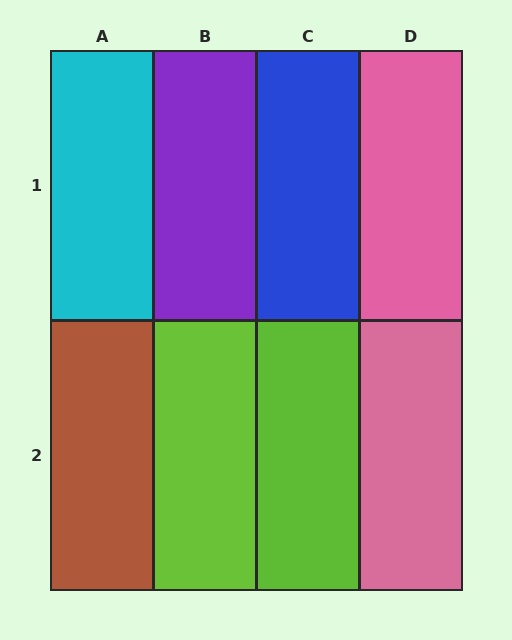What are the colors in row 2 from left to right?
Brown, lime, lime, pink.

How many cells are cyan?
1 cell is cyan.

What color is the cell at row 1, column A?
Cyan.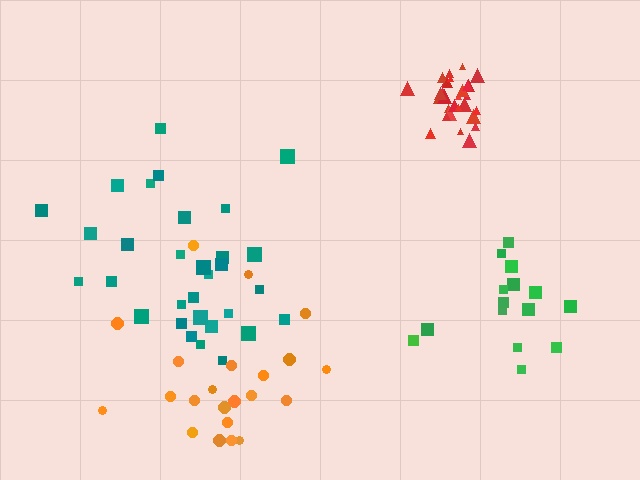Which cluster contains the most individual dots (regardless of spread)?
Teal (31).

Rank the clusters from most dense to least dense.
red, orange, teal, green.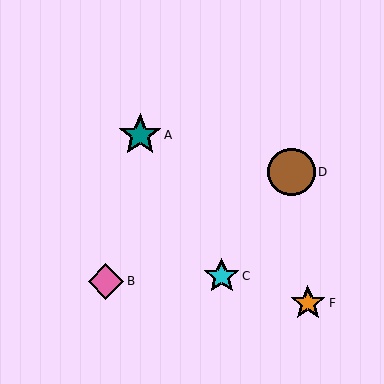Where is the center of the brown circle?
The center of the brown circle is at (291, 172).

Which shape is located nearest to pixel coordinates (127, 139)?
The teal star (labeled A) at (140, 135) is nearest to that location.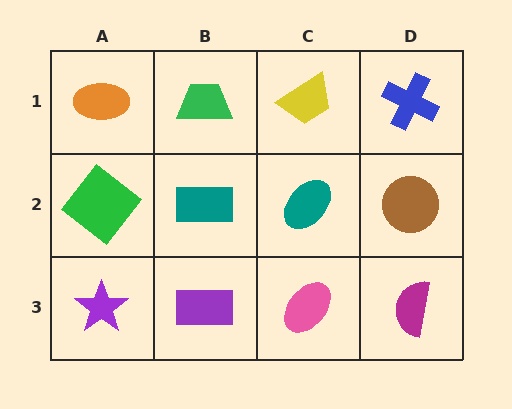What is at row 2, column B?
A teal rectangle.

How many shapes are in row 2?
4 shapes.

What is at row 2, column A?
A green diamond.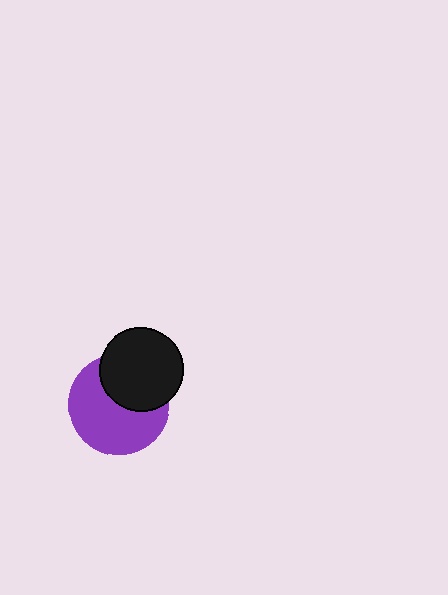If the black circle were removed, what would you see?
You would see the complete purple circle.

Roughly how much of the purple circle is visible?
About half of it is visible (roughly 62%).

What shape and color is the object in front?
The object in front is a black circle.